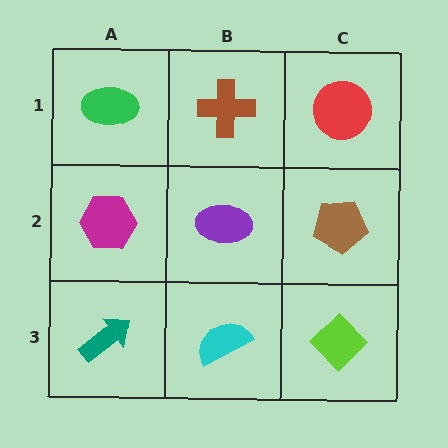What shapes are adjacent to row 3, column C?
A brown pentagon (row 2, column C), a cyan semicircle (row 3, column B).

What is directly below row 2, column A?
A teal arrow.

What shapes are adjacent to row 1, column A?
A magenta hexagon (row 2, column A), a brown cross (row 1, column B).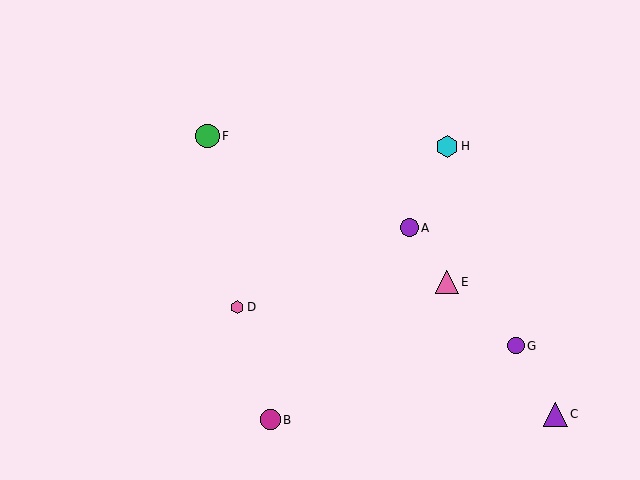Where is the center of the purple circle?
The center of the purple circle is at (516, 346).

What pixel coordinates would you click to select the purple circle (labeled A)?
Click at (409, 228) to select the purple circle A.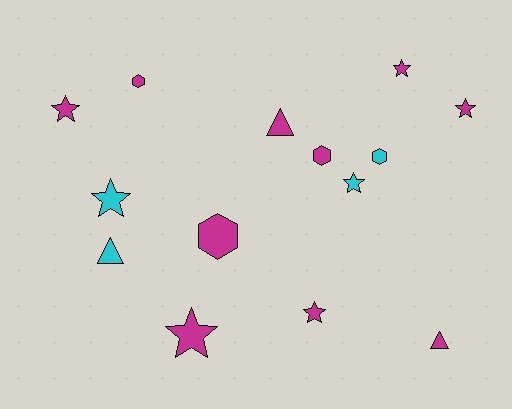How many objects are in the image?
There are 14 objects.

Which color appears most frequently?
Magenta, with 10 objects.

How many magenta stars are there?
There are 5 magenta stars.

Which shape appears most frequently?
Star, with 7 objects.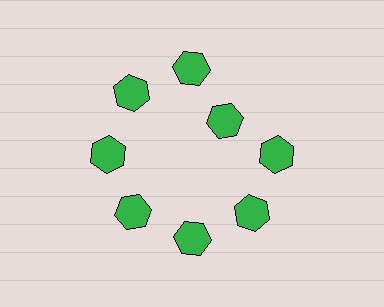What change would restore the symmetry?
The symmetry would be restored by moving it outward, back onto the ring so that all 8 hexagons sit at equal angles and equal distance from the center.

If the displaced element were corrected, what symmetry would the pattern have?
It would have 8-fold rotational symmetry — the pattern would map onto itself every 45 degrees.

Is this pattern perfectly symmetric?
No. The 8 green hexagons are arranged in a ring, but one element near the 2 o'clock position is pulled inward toward the center, breaking the 8-fold rotational symmetry.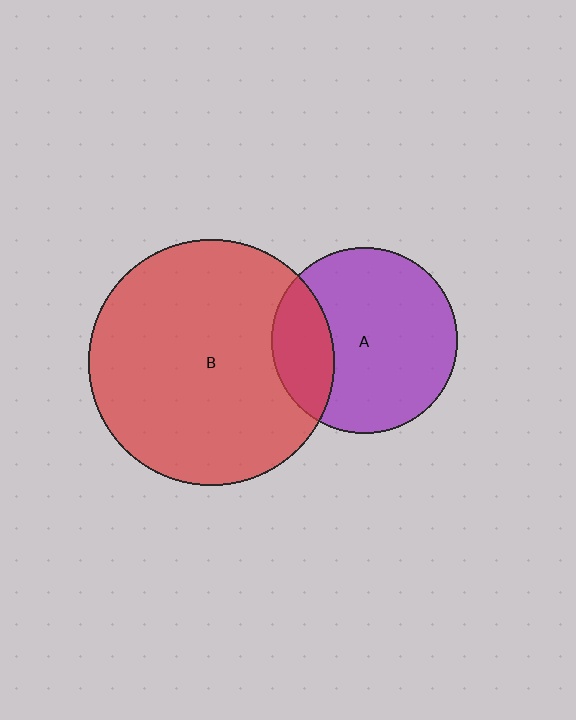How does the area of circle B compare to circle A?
Approximately 1.8 times.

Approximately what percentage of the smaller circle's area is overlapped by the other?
Approximately 25%.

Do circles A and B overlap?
Yes.